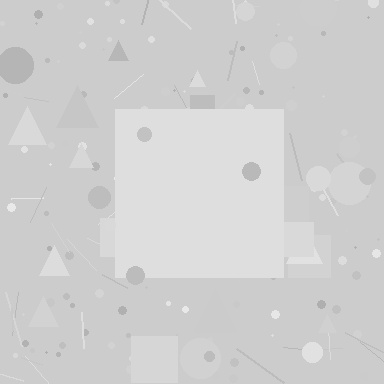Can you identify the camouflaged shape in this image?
The camouflaged shape is a square.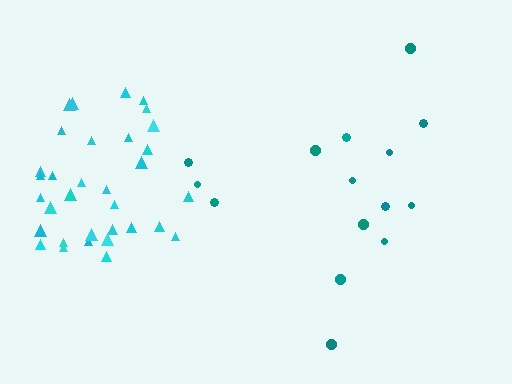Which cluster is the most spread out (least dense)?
Teal.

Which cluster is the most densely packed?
Cyan.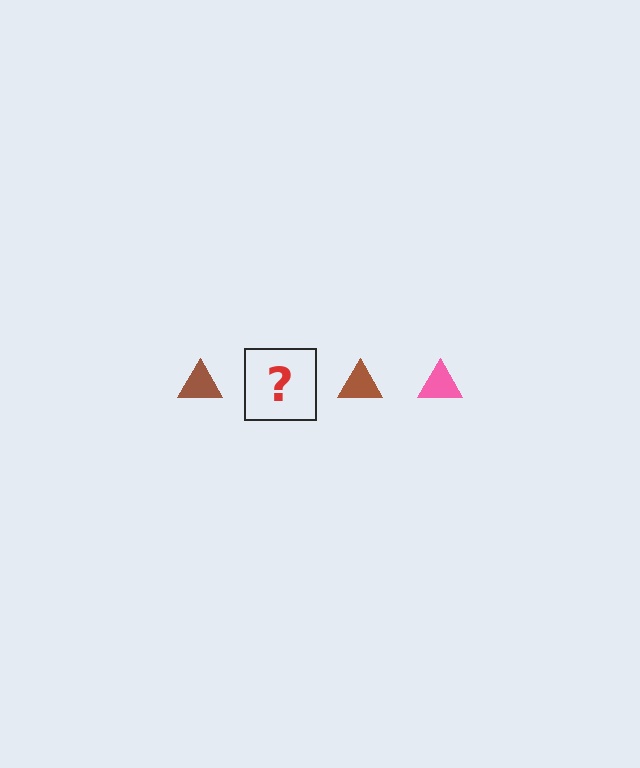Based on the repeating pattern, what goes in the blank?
The blank should be a pink triangle.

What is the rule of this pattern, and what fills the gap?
The rule is that the pattern cycles through brown, pink triangles. The gap should be filled with a pink triangle.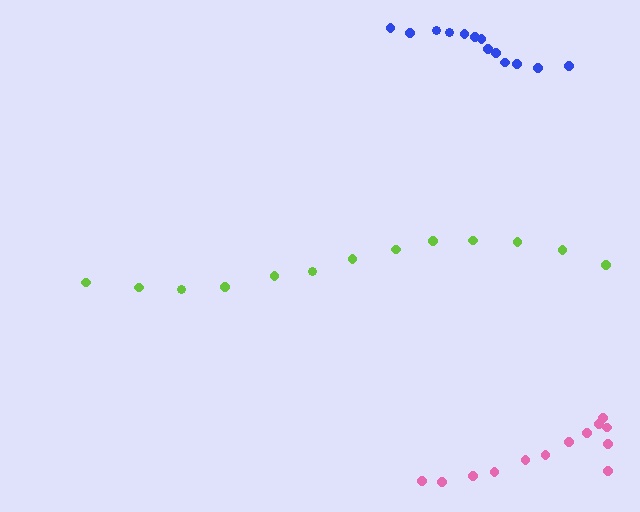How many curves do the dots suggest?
There are 3 distinct paths.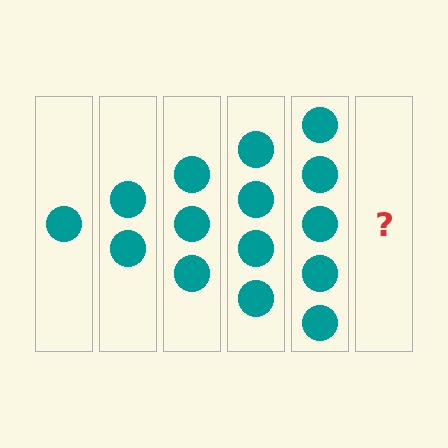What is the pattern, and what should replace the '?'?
The pattern is that each step adds one more circle. The '?' should be 6 circles.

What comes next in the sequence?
The next element should be 6 circles.